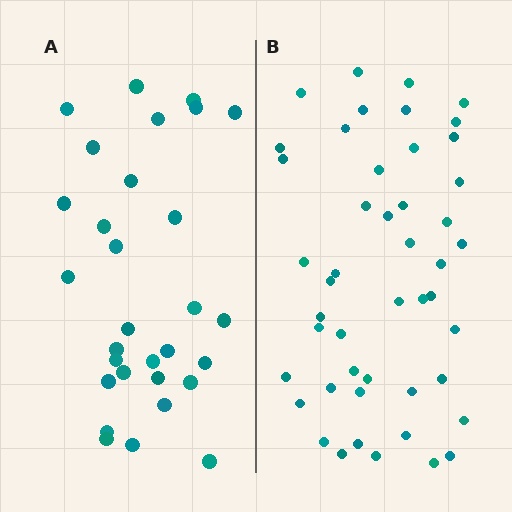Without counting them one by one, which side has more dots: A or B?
Region B (the right region) has more dots.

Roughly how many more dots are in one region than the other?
Region B has approximately 15 more dots than region A.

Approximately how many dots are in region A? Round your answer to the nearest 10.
About 30 dots.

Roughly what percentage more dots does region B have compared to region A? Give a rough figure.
About 55% more.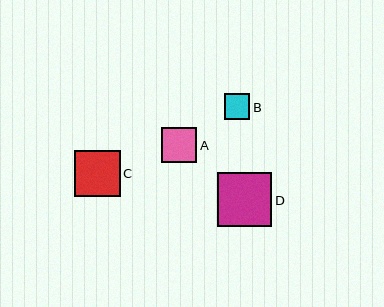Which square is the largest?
Square D is the largest with a size of approximately 54 pixels.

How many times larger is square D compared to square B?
Square D is approximately 2.1 times the size of square B.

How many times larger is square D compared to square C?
Square D is approximately 1.2 times the size of square C.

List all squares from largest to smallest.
From largest to smallest: D, C, A, B.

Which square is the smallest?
Square B is the smallest with a size of approximately 26 pixels.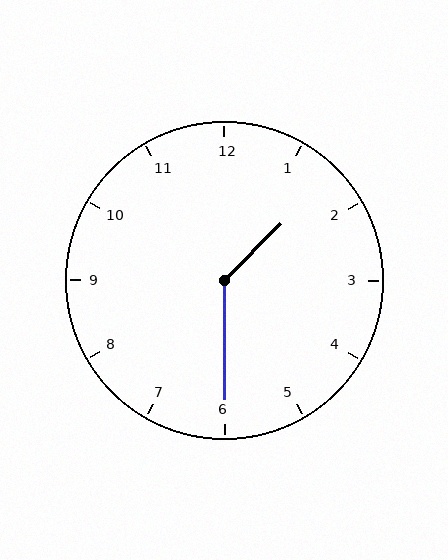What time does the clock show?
1:30.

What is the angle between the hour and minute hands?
Approximately 135 degrees.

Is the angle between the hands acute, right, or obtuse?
It is obtuse.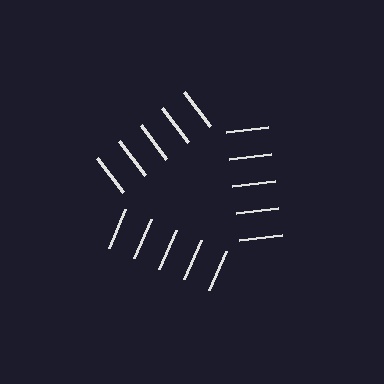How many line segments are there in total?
15 — 5 along each of the 3 edges.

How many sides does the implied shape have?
3 sides — the line-ends trace a triangle.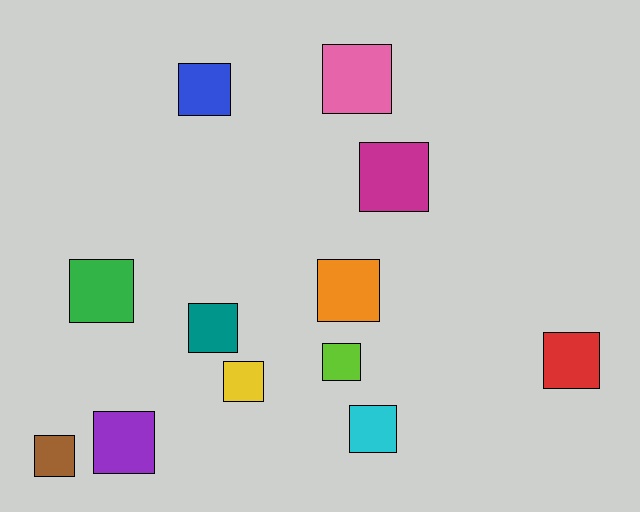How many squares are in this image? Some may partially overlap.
There are 12 squares.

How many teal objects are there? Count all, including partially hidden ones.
There is 1 teal object.